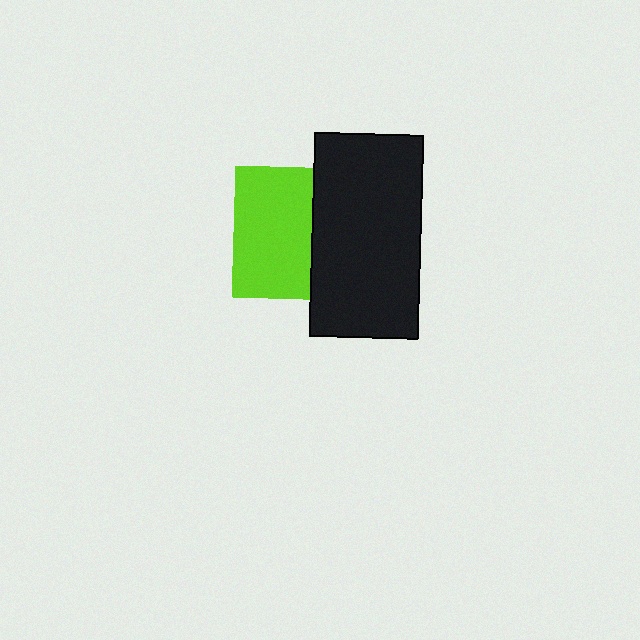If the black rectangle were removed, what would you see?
You would see the complete lime square.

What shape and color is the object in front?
The object in front is a black rectangle.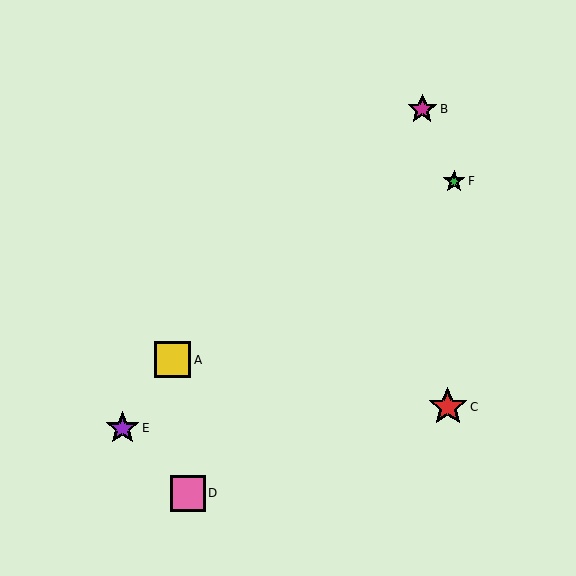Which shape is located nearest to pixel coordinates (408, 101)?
The magenta star (labeled B) at (422, 109) is nearest to that location.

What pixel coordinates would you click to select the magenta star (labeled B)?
Click at (422, 109) to select the magenta star B.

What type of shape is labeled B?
Shape B is a magenta star.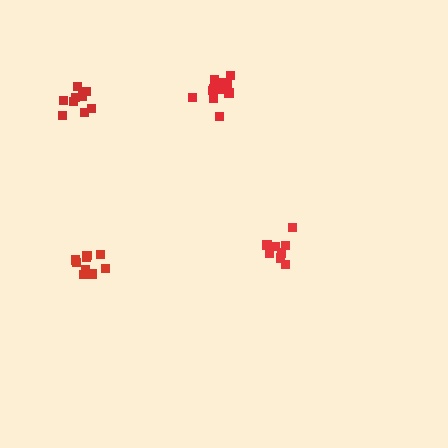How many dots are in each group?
Group 1: 9 dots, Group 2: 8 dots, Group 3: 11 dots, Group 4: 12 dots (40 total).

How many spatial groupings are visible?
There are 4 spatial groupings.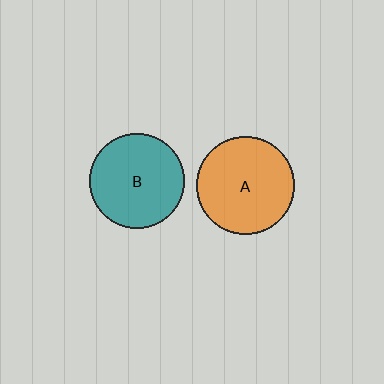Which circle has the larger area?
Circle A (orange).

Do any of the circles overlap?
No, none of the circles overlap.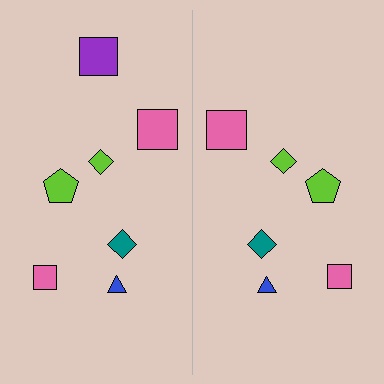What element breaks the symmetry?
A purple square is missing from the right side.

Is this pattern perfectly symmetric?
No, the pattern is not perfectly symmetric. A purple square is missing from the right side.